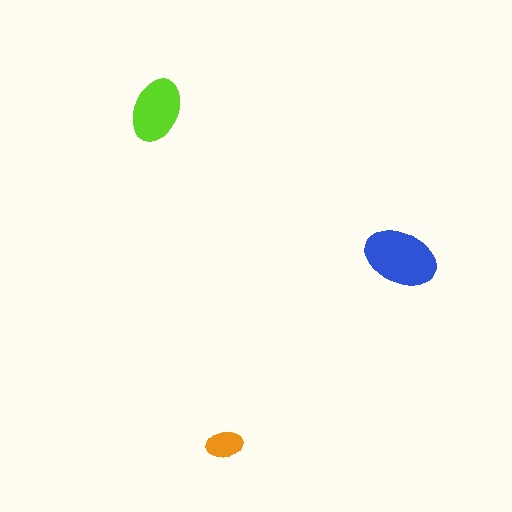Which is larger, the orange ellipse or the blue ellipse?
The blue one.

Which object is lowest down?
The orange ellipse is bottommost.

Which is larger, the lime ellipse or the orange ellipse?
The lime one.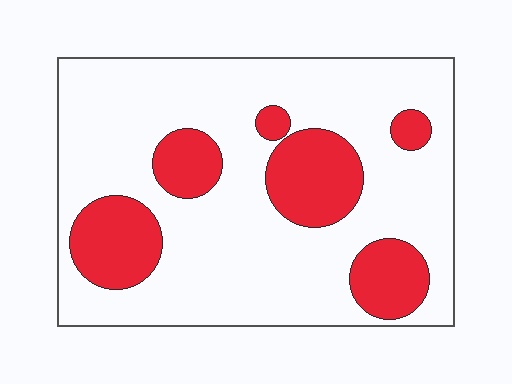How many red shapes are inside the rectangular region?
6.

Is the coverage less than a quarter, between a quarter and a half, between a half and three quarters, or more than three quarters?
Less than a quarter.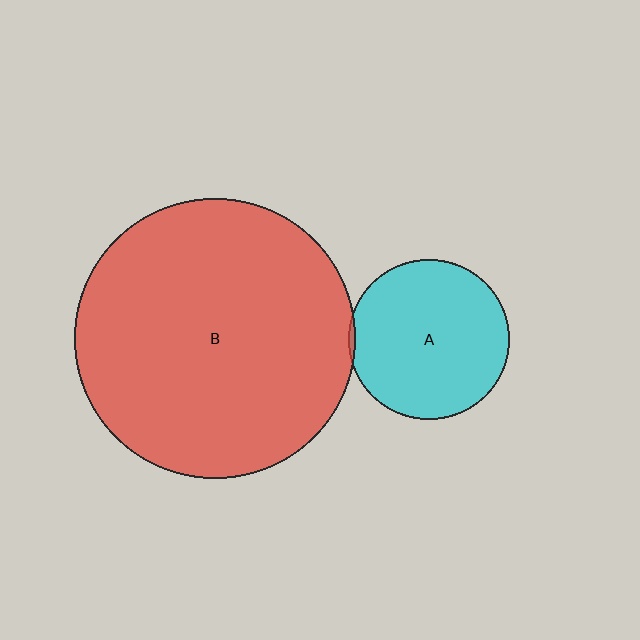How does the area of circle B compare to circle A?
Approximately 3.1 times.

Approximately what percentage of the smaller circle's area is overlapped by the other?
Approximately 5%.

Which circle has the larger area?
Circle B (red).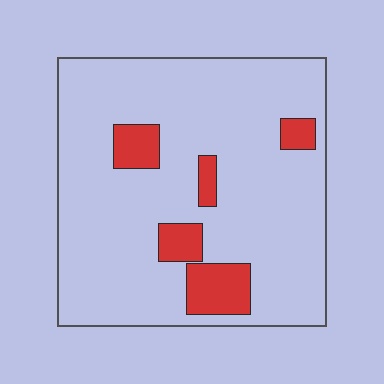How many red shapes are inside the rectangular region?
5.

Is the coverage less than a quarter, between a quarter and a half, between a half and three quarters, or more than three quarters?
Less than a quarter.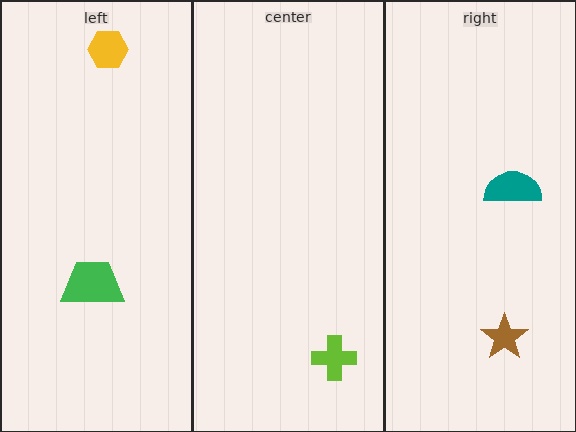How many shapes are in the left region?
2.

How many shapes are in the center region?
1.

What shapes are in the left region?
The green trapezoid, the yellow hexagon.